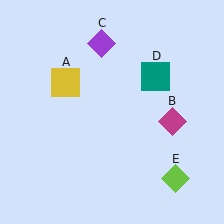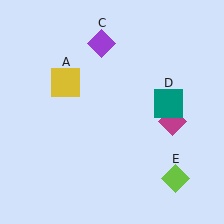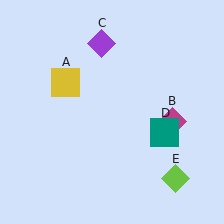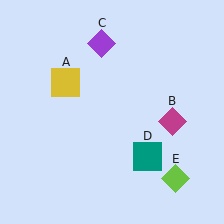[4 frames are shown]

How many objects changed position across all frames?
1 object changed position: teal square (object D).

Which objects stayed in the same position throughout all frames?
Yellow square (object A) and magenta diamond (object B) and purple diamond (object C) and lime diamond (object E) remained stationary.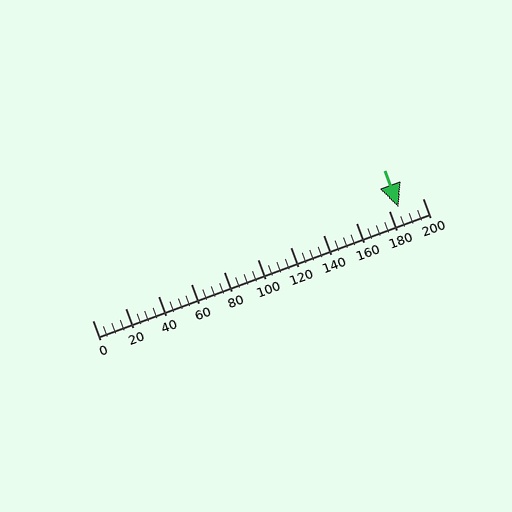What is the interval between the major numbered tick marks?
The major tick marks are spaced 20 units apart.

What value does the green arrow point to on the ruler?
The green arrow points to approximately 185.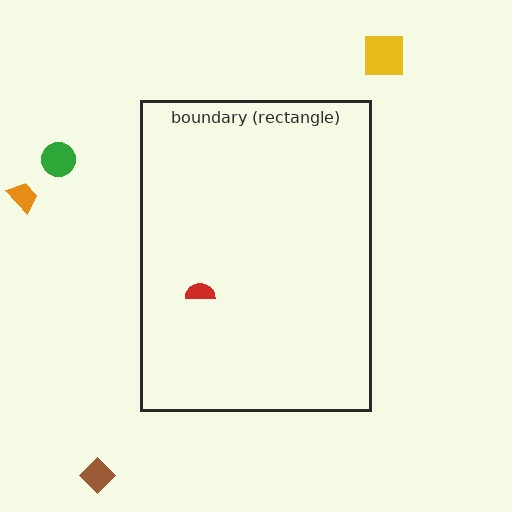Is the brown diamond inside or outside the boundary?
Outside.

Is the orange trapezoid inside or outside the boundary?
Outside.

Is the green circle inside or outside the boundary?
Outside.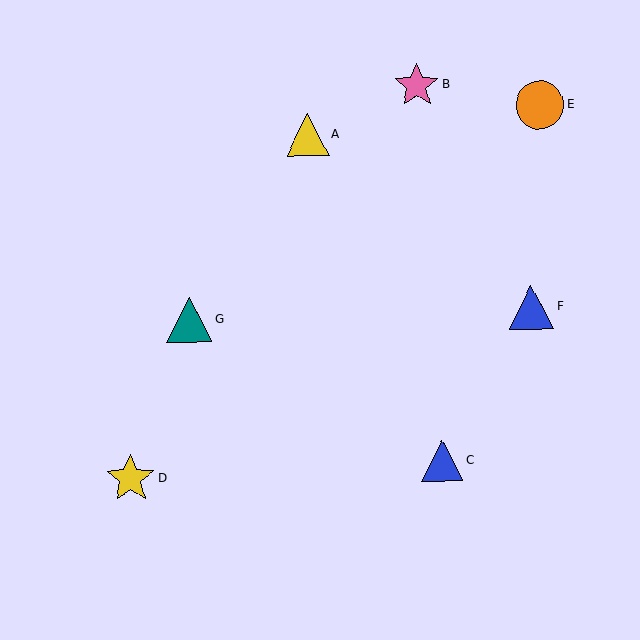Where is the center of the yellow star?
The center of the yellow star is at (130, 478).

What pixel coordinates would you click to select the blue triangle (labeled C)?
Click at (442, 460) to select the blue triangle C.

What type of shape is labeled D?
Shape D is a yellow star.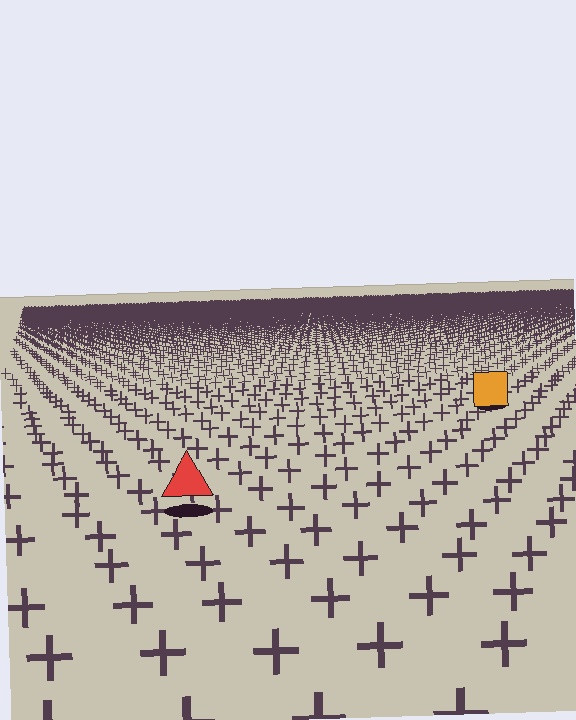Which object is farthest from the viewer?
The orange square is farthest from the viewer. It appears smaller and the ground texture around it is denser.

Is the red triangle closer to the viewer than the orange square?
Yes. The red triangle is closer — you can tell from the texture gradient: the ground texture is coarser near it.